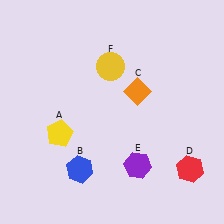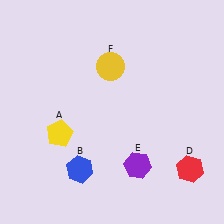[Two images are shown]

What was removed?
The orange diamond (C) was removed in Image 2.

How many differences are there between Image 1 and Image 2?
There is 1 difference between the two images.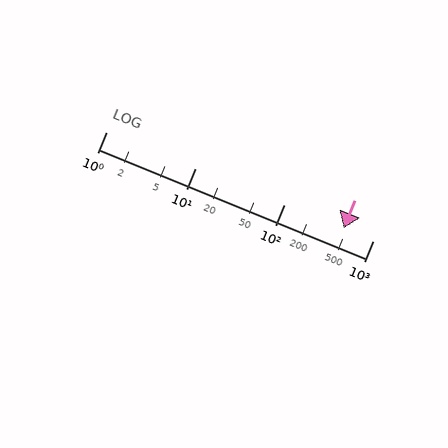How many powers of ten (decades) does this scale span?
The scale spans 3 decades, from 1 to 1000.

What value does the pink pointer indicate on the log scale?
The pointer indicates approximately 470.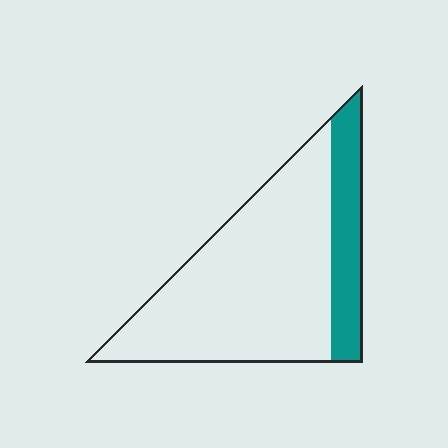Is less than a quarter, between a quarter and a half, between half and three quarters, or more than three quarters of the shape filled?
Less than a quarter.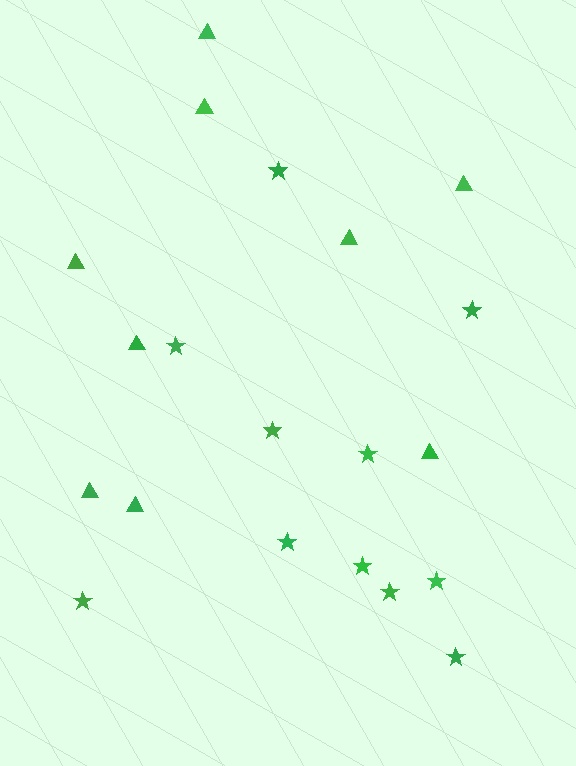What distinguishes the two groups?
There are 2 groups: one group of triangles (9) and one group of stars (11).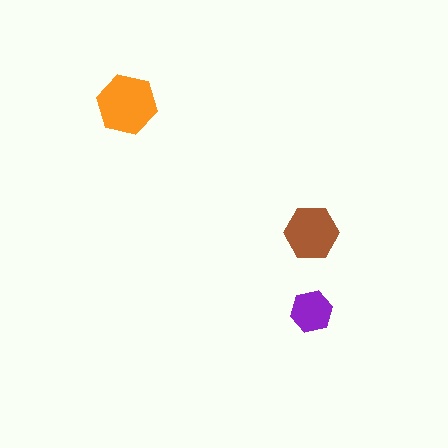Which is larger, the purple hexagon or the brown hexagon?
The brown one.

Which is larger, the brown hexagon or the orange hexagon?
The orange one.